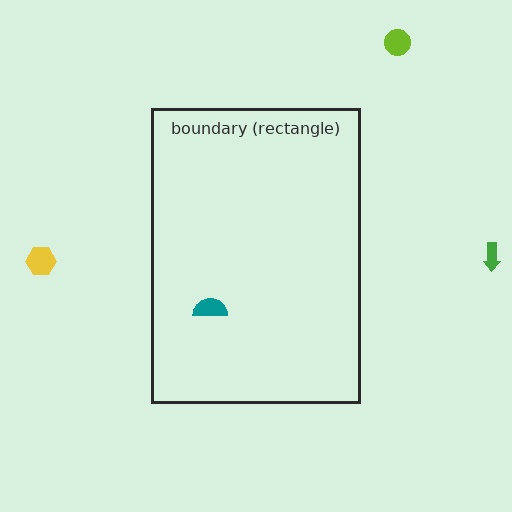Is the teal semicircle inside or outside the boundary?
Inside.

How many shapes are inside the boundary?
1 inside, 3 outside.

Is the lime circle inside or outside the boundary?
Outside.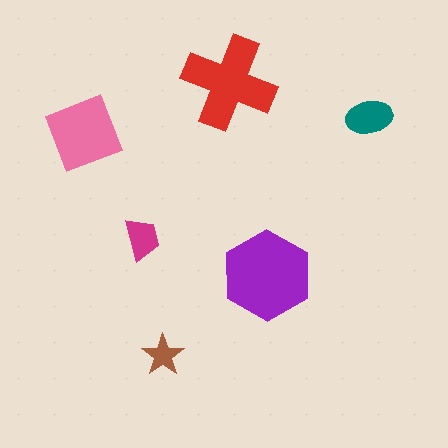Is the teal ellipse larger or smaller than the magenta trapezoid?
Larger.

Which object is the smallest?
The brown star.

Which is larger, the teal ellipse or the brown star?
The teal ellipse.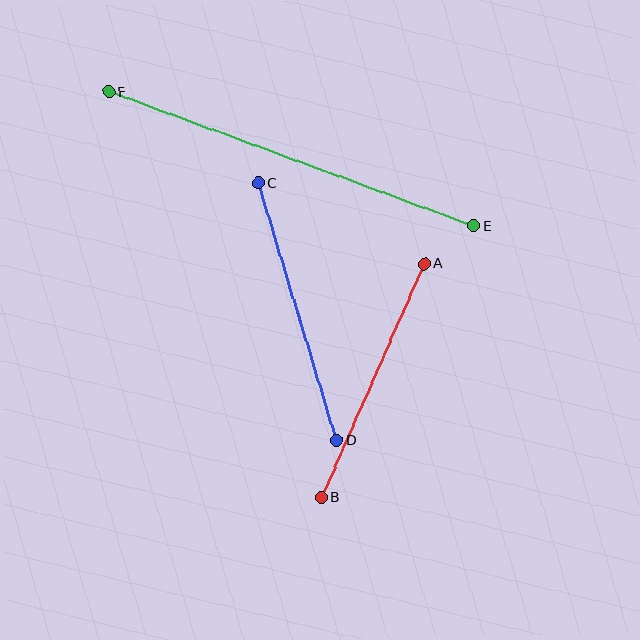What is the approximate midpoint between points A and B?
The midpoint is at approximately (372, 380) pixels.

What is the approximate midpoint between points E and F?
The midpoint is at approximately (291, 159) pixels.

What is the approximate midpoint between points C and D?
The midpoint is at approximately (297, 312) pixels.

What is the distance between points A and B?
The distance is approximately 255 pixels.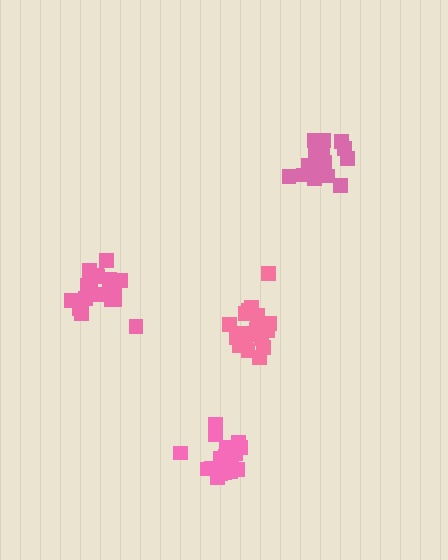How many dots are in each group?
Group 1: 17 dots, Group 2: 19 dots, Group 3: 18 dots, Group 4: 19 dots (73 total).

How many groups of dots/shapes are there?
There are 4 groups.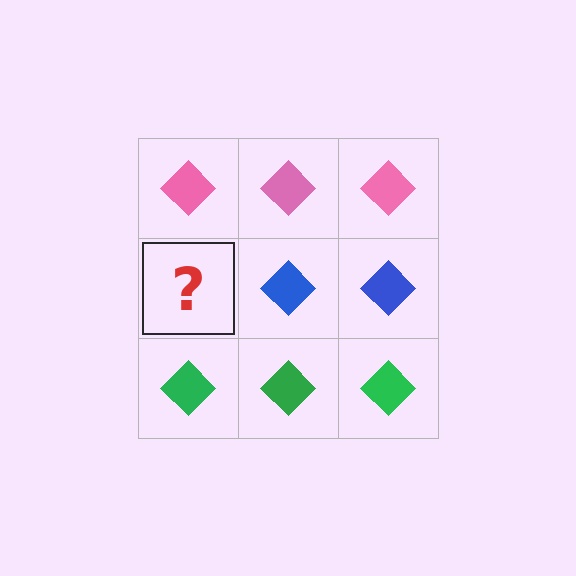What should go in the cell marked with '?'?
The missing cell should contain a blue diamond.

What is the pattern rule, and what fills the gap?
The rule is that each row has a consistent color. The gap should be filled with a blue diamond.